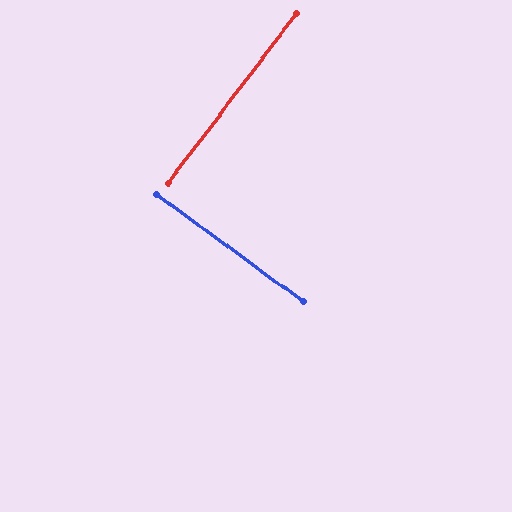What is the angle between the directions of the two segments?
Approximately 89 degrees.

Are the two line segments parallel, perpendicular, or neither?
Perpendicular — they meet at approximately 89°.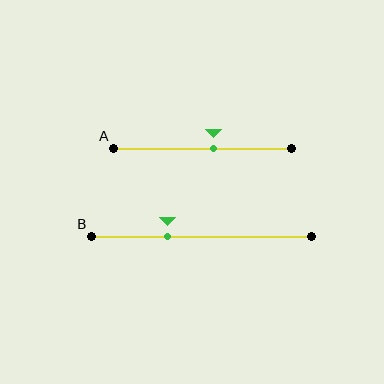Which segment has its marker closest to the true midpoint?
Segment A has its marker closest to the true midpoint.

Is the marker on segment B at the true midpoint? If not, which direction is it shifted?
No, the marker on segment B is shifted to the left by about 15% of the segment length.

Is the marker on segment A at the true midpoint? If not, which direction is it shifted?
No, the marker on segment A is shifted to the right by about 6% of the segment length.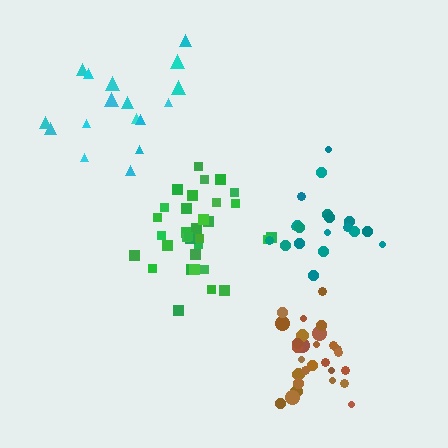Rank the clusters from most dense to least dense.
brown, green, teal, cyan.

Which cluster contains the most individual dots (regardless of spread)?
Green (34).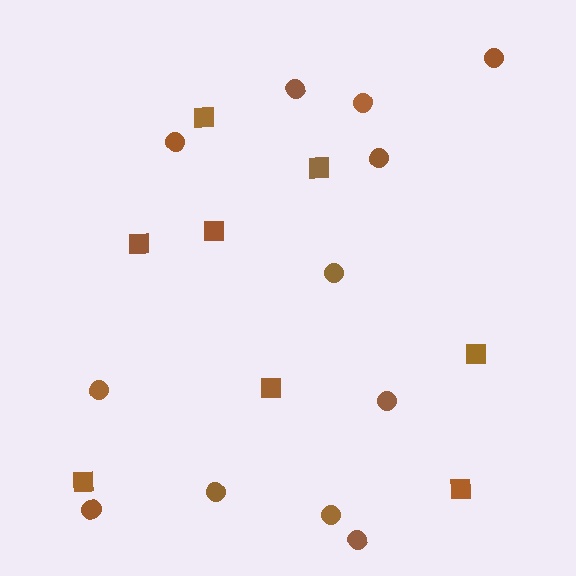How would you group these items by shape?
There are 2 groups: one group of squares (8) and one group of circles (12).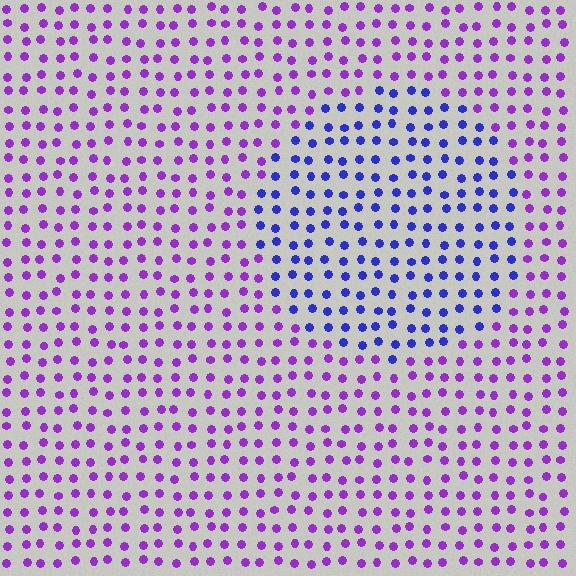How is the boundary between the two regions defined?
The boundary is defined purely by a slight shift in hue (about 43 degrees). Spacing, size, and orientation are identical on both sides.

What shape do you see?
I see a circle.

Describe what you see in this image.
The image is filled with small purple elements in a uniform arrangement. A circle-shaped region is visible where the elements are tinted to a slightly different hue, forming a subtle color boundary.